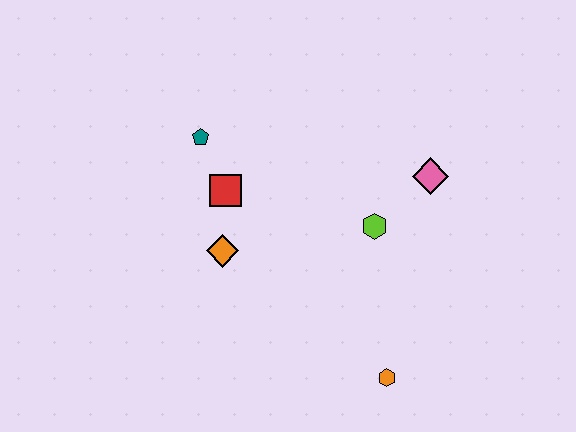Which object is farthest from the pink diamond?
The teal pentagon is farthest from the pink diamond.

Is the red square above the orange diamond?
Yes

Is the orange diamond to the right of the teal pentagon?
Yes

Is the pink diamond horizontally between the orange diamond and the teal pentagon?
No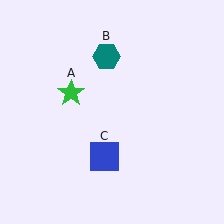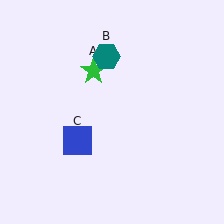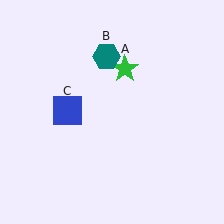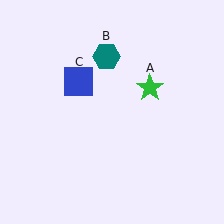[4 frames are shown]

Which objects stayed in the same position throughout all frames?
Teal hexagon (object B) remained stationary.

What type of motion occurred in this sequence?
The green star (object A), blue square (object C) rotated clockwise around the center of the scene.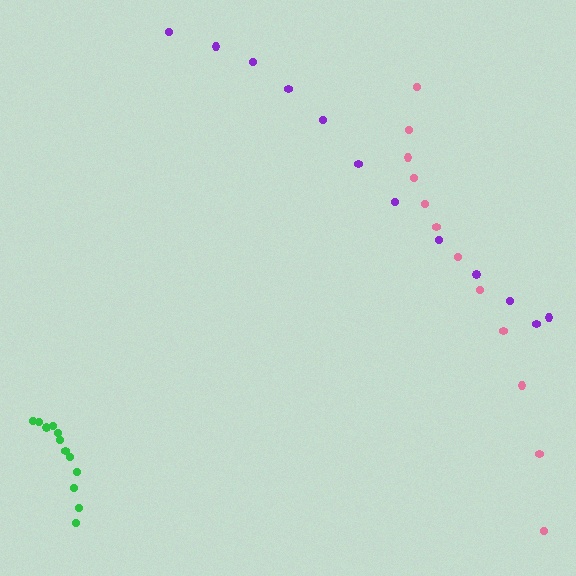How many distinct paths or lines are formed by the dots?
There are 3 distinct paths.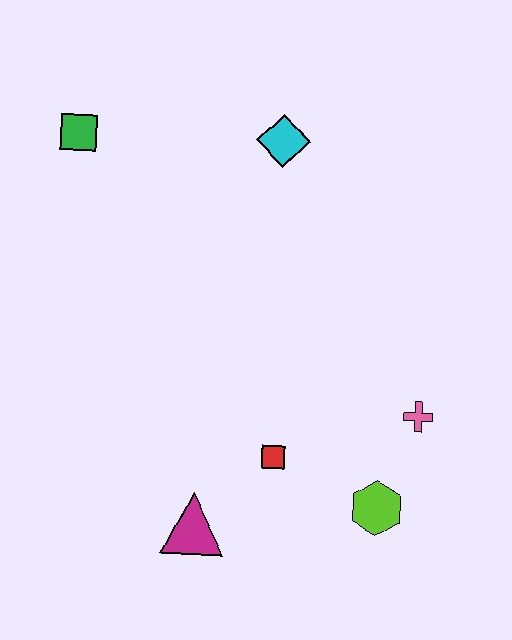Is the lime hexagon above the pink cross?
No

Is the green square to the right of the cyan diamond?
No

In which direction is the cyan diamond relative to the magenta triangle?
The cyan diamond is above the magenta triangle.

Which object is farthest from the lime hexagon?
The green square is farthest from the lime hexagon.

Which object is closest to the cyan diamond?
The green square is closest to the cyan diamond.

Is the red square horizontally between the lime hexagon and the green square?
Yes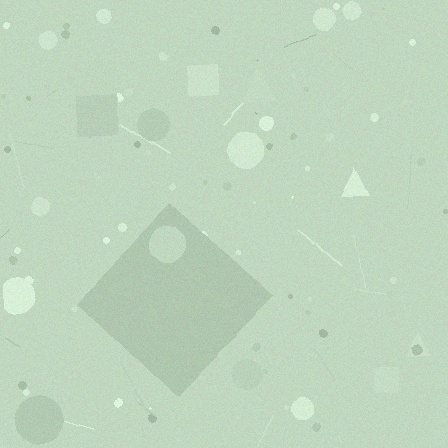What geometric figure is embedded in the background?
A diamond is embedded in the background.